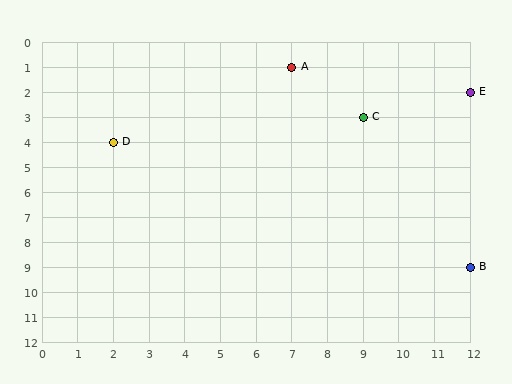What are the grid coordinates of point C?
Point C is at grid coordinates (9, 3).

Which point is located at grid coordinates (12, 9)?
Point B is at (12, 9).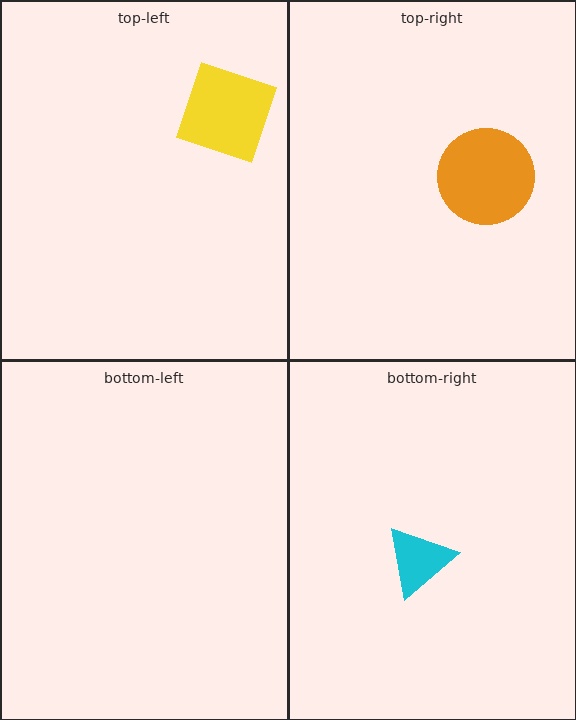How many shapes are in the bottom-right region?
1.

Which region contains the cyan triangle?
The bottom-right region.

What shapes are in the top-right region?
The orange circle.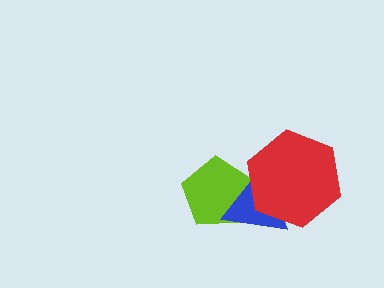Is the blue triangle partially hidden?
Yes, it is partially covered by another shape.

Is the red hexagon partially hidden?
No, no other shape covers it.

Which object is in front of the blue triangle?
The red hexagon is in front of the blue triangle.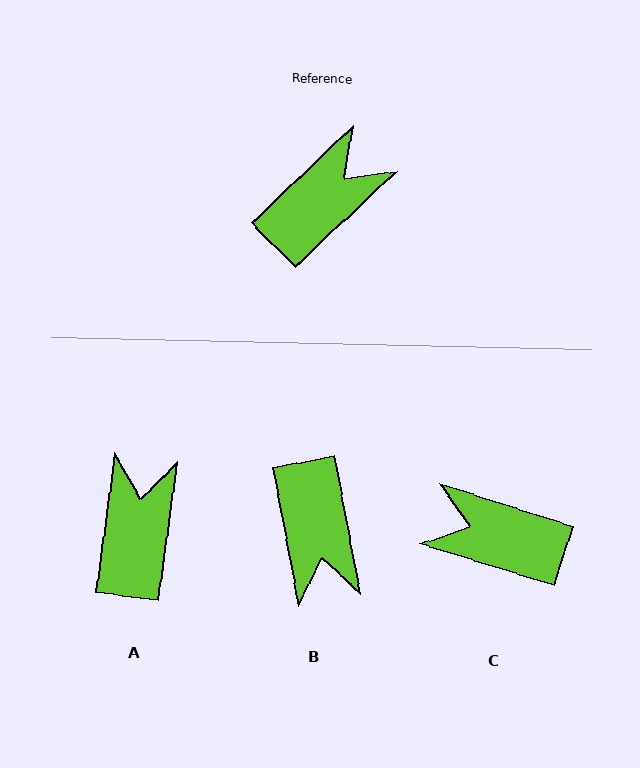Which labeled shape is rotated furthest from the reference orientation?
B, about 123 degrees away.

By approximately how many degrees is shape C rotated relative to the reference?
Approximately 119 degrees counter-clockwise.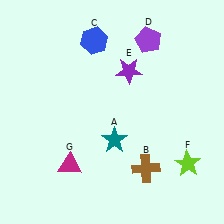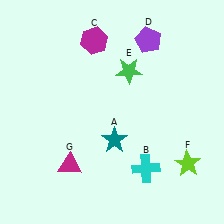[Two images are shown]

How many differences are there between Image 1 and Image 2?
There are 3 differences between the two images.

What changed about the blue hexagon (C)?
In Image 1, C is blue. In Image 2, it changed to magenta.